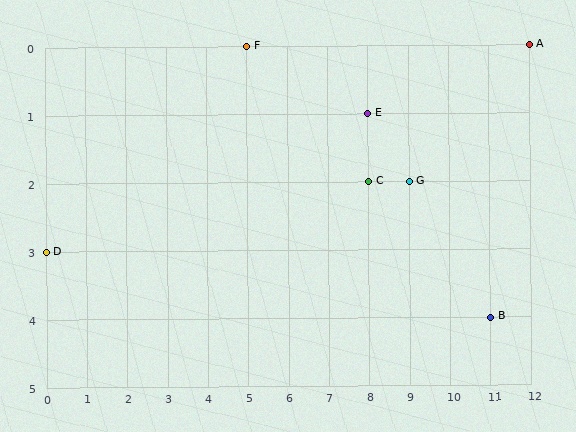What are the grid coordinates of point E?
Point E is at grid coordinates (8, 1).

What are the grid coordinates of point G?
Point G is at grid coordinates (9, 2).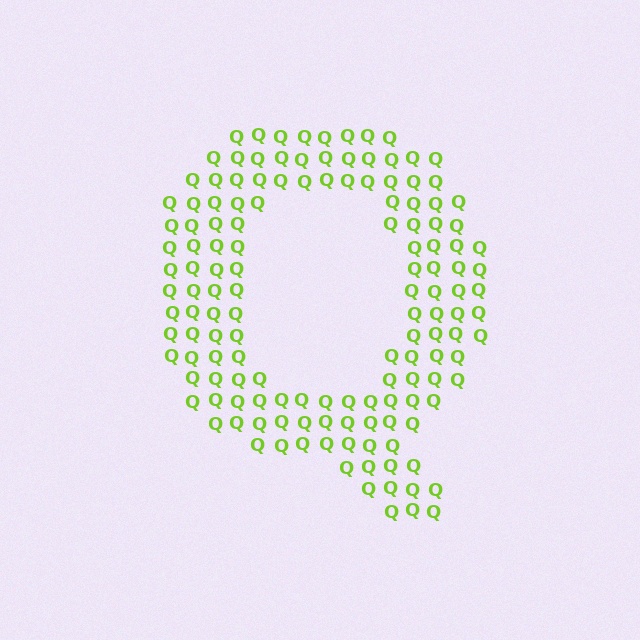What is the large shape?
The large shape is the letter Q.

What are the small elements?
The small elements are letter Q's.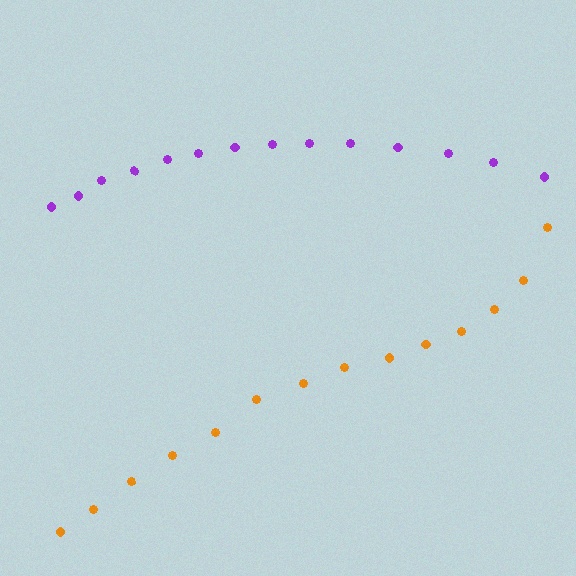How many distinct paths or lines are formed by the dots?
There are 2 distinct paths.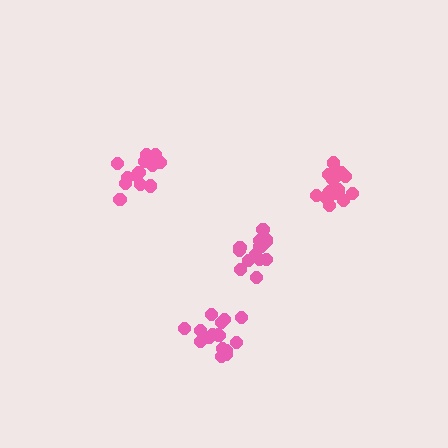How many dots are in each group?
Group 1: 16 dots, Group 2: 18 dots, Group 3: 16 dots, Group 4: 14 dots (64 total).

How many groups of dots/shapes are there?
There are 4 groups.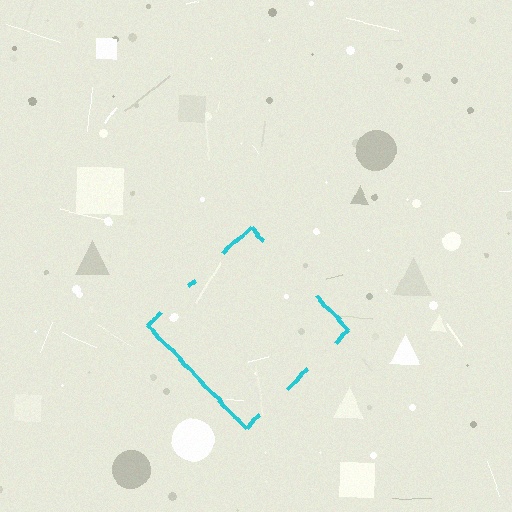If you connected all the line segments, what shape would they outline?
They would outline a diamond.